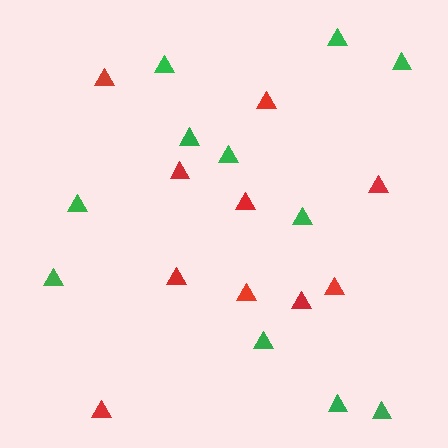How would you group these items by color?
There are 2 groups: one group of red triangles (10) and one group of green triangles (11).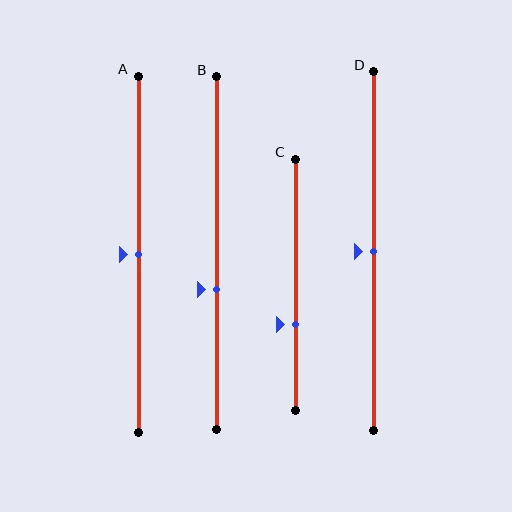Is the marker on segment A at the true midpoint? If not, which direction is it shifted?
Yes, the marker on segment A is at the true midpoint.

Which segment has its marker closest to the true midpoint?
Segment A has its marker closest to the true midpoint.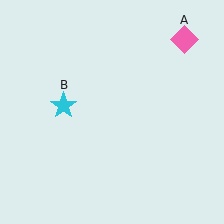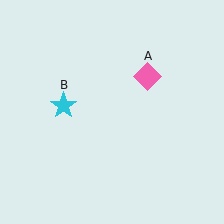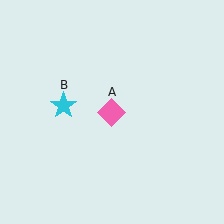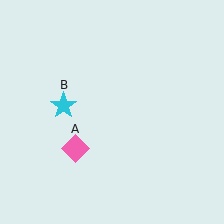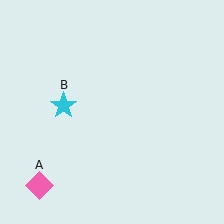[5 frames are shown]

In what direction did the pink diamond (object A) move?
The pink diamond (object A) moved down and to the left.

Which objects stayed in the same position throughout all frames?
Cyan star (object B) remained stationary.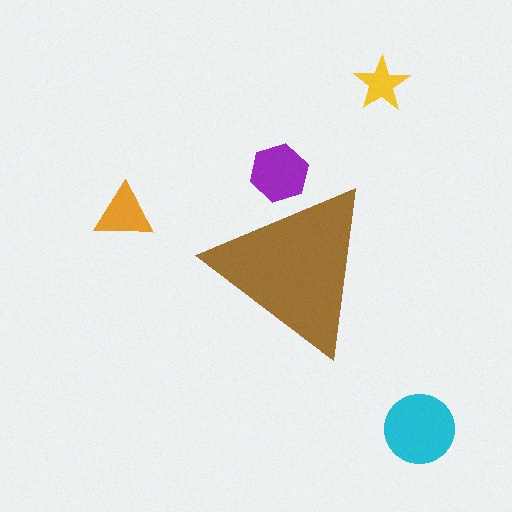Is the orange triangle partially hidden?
No, the orange triangle is fully visible.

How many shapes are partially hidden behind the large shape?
1 shape is partially hidden.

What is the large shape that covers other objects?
A brown triangle.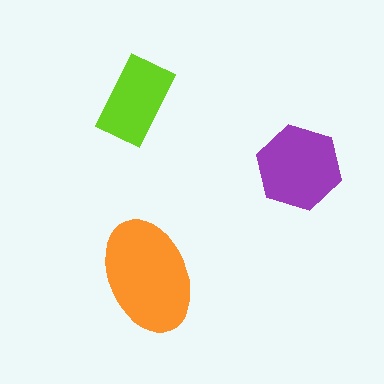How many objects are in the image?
There are 3 objects in the image.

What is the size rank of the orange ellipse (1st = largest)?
1st.